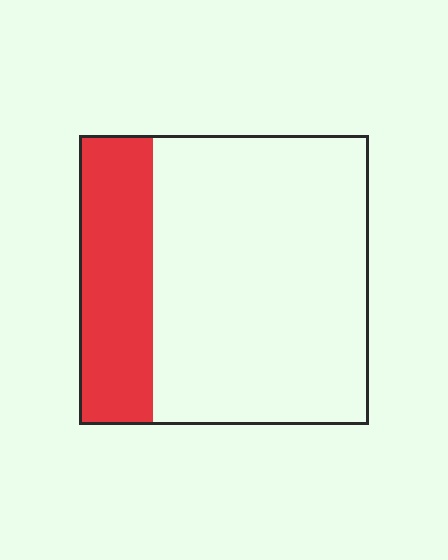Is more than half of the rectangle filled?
No.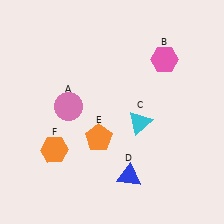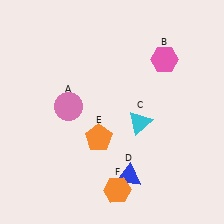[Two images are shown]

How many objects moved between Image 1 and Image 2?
1 object moved between the two images.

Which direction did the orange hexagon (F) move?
The orange hexagon (F) moved right.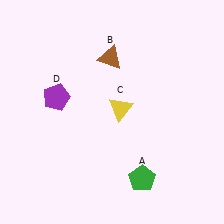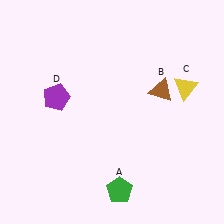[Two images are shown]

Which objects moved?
The objects that moved are: the green pentagon (A), the brown triangle (B), the yellow triangle (C).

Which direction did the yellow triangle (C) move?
The yellow triangle (C) moved right.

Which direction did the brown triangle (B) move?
The brown triangle (B) moved right.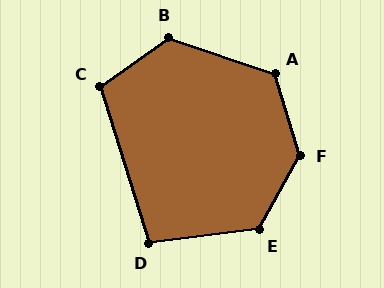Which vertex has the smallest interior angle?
D, at approximately 100 degrees.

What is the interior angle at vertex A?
Approximately 126 degrees (obtuse).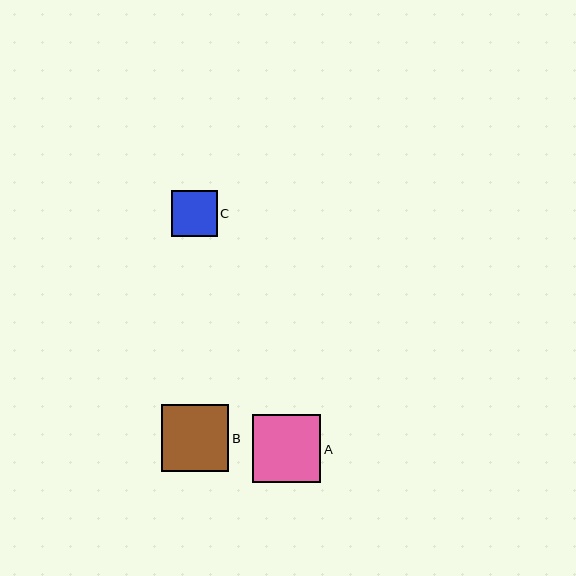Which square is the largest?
Square A is the largest with a size of approximately 68 pixels.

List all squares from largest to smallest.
From largest to smallest: A, B, C.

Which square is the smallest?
Square C is the smallest with a size of approximately 46 pixels.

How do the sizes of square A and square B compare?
Square A and square B are approximately the same size.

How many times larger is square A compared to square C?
Square A is approximately 1.5 times the size of square C.